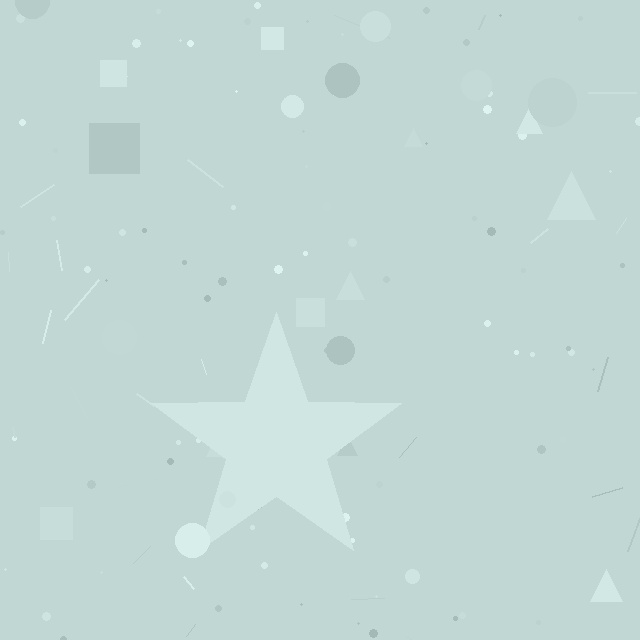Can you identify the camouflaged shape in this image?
The camouflaged shape is a star.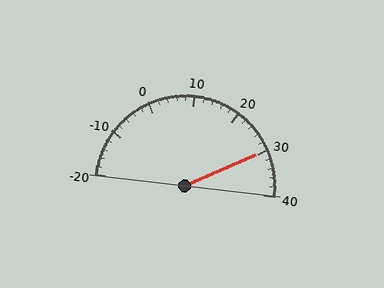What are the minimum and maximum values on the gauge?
The gauge ranges from -20 to 40.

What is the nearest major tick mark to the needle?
The nearest major tick mark is 30.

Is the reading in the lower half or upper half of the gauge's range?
The reading is in the upper half of the range (-20 to 40).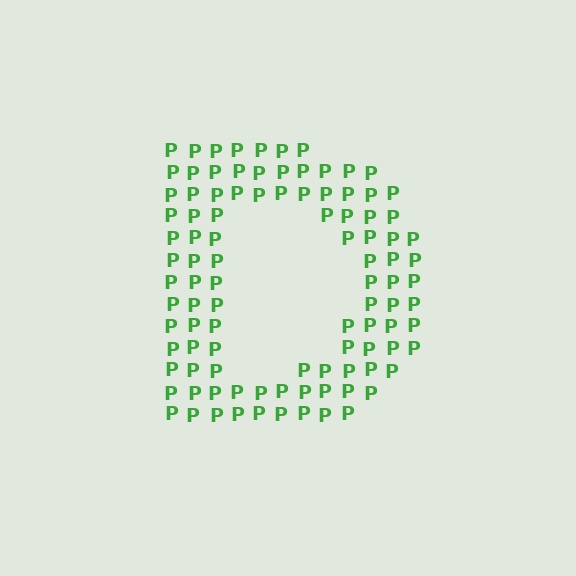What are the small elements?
The small elements are letter P's.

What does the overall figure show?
The overall figure shows the letter D.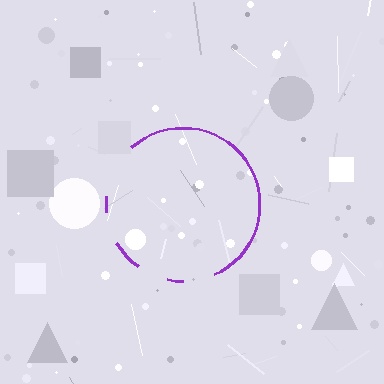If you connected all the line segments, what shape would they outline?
They would outline a circle.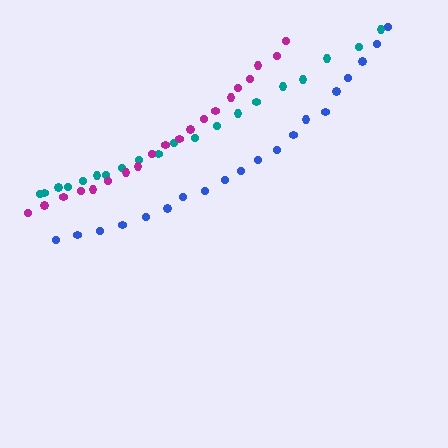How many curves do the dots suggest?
There are 3 distinct paths.